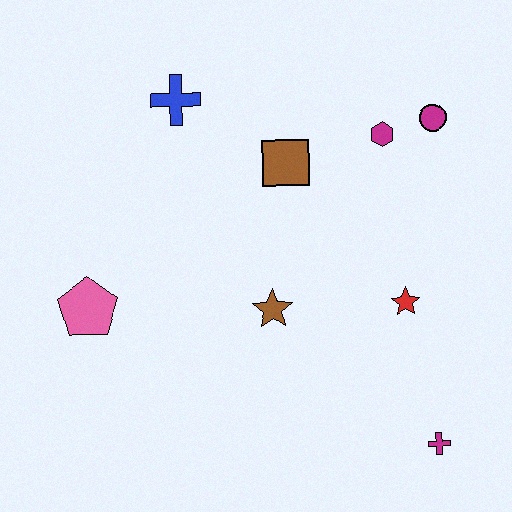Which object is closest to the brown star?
The red star is closest to the brown star.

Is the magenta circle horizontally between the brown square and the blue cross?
No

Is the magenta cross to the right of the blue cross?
Yes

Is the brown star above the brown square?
No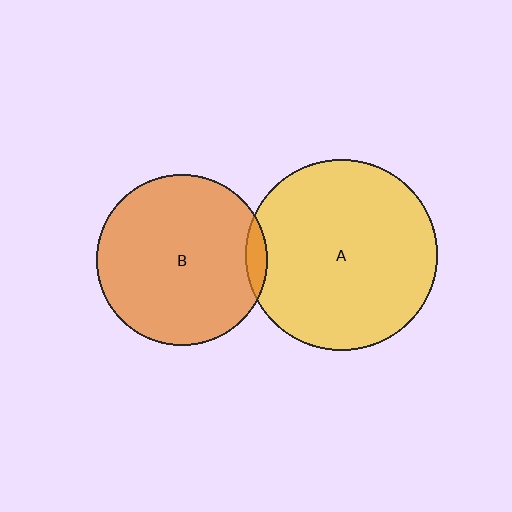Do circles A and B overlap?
Yes.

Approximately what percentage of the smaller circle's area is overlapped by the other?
Approximately 5%.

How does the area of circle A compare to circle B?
Approximately 1.3 times.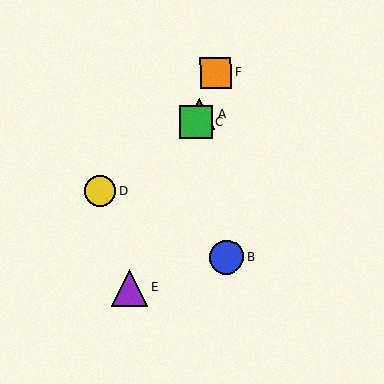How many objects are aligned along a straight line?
4 objects (A, C, E, F) are aligned along a straight line.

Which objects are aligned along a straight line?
Objects A, C, E, F are aligned along a straight line.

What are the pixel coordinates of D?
Object D is at (100, 191).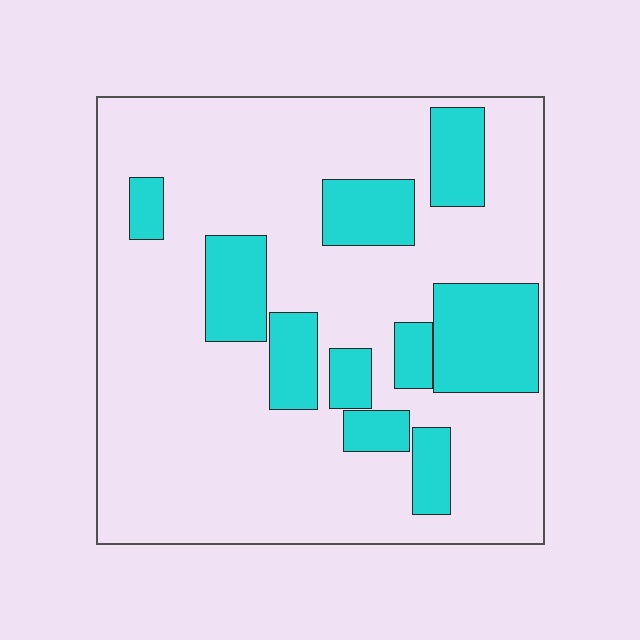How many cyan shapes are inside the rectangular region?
10.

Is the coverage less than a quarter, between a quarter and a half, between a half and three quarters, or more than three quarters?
Less than a quarter.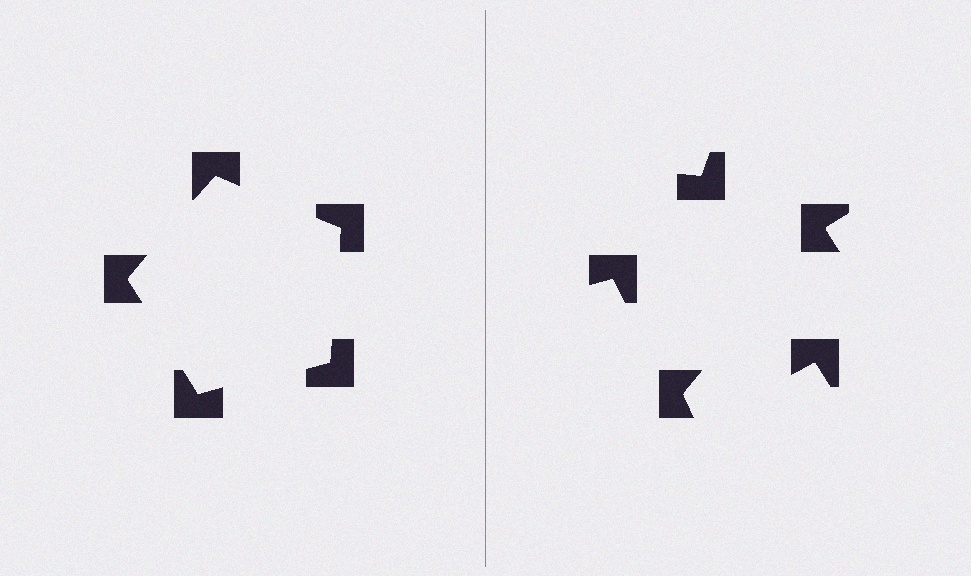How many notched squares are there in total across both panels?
10 — 5 on each side.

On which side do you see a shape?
An illusory pentagon appears on the left side. On the right side the wedge cuts are rotated, so no coherent shape forms.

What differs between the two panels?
The notched squares are positioned identically on both sides; only the wedge orientations differ. On the left they align to a pentagon; on the right they are misaligned.